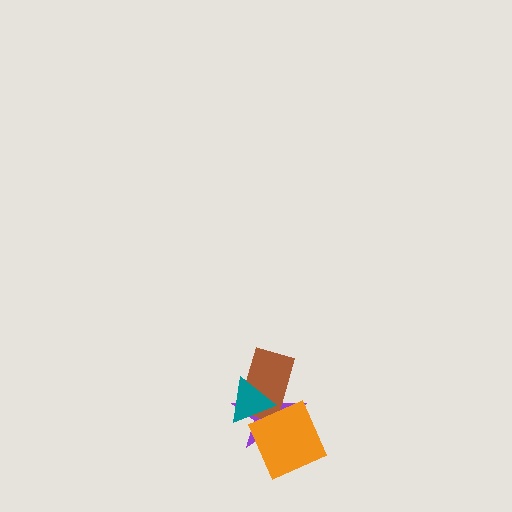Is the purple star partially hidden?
Yes, it is partially covered by another shape.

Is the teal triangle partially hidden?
No, no other shape covers it.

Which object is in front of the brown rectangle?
The teal triangle is in front of the brown rectangle.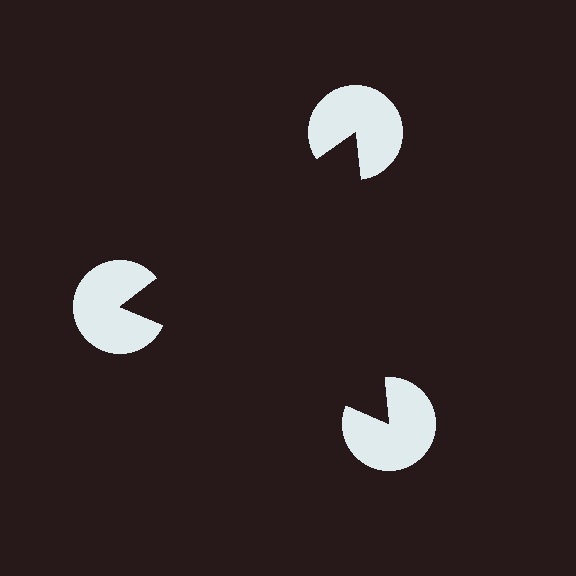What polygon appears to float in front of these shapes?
An illusory triangle — its edges are inferred from the aligned wedge cuts in the pac-man discs, not physically drawn.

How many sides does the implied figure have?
3 sides.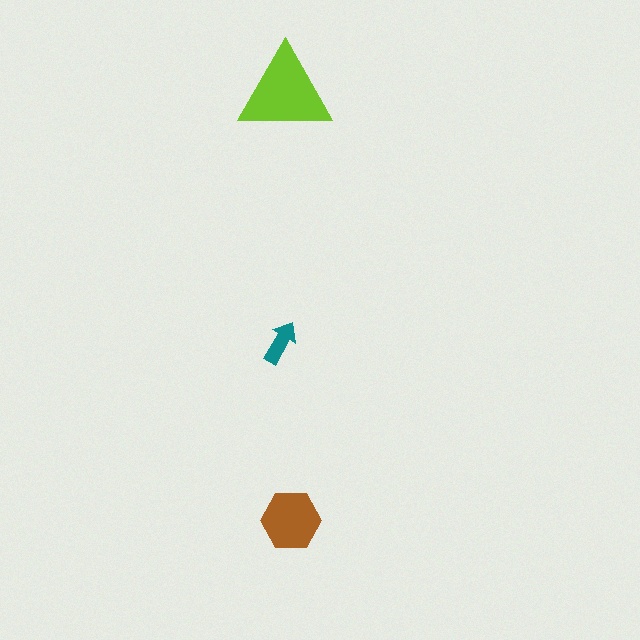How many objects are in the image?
There are 3 objects in the image.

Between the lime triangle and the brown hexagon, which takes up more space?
The lime triangle.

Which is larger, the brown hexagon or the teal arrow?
The brown hexagon.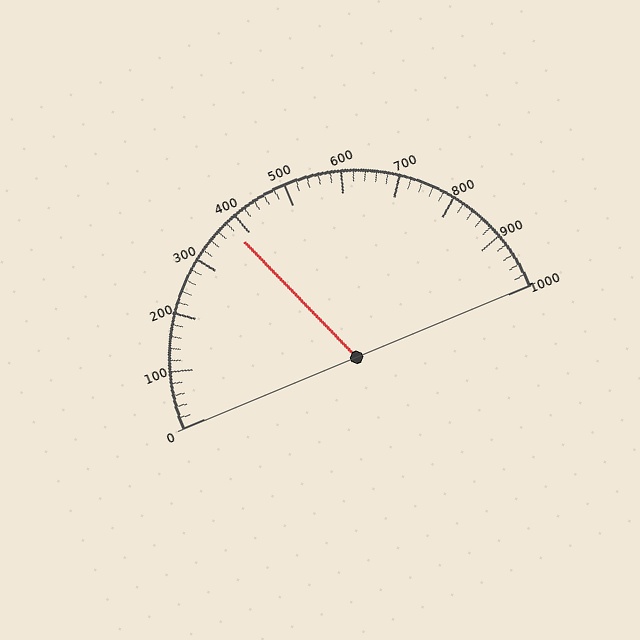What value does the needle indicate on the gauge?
The needle indicates approximately 380.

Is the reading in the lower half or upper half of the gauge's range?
The reading is in the lower half of the range (0 to 1000).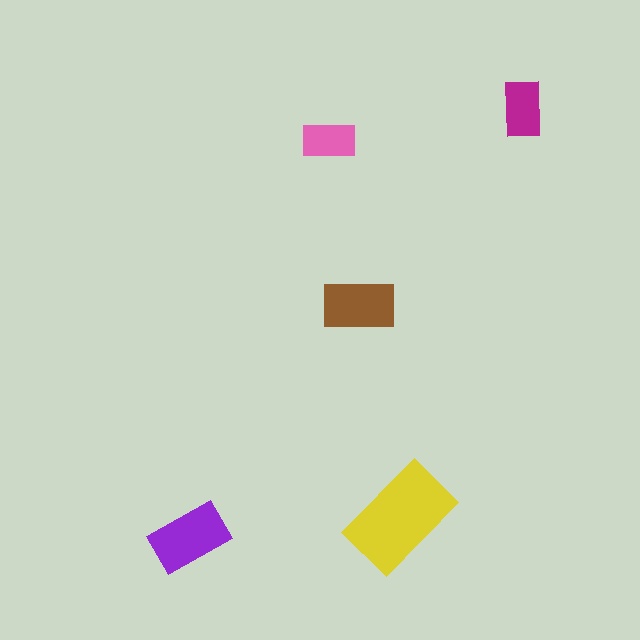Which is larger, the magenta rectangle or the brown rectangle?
The brown one.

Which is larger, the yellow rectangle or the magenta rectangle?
The yellow one.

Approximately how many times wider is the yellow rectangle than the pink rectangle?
About 2 times wider.